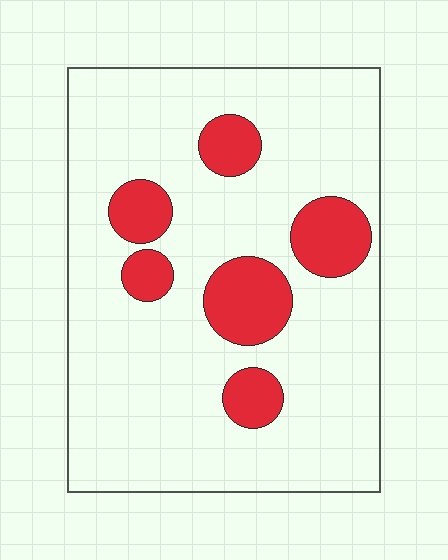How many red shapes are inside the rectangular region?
6.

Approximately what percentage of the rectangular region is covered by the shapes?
Approximately 15%.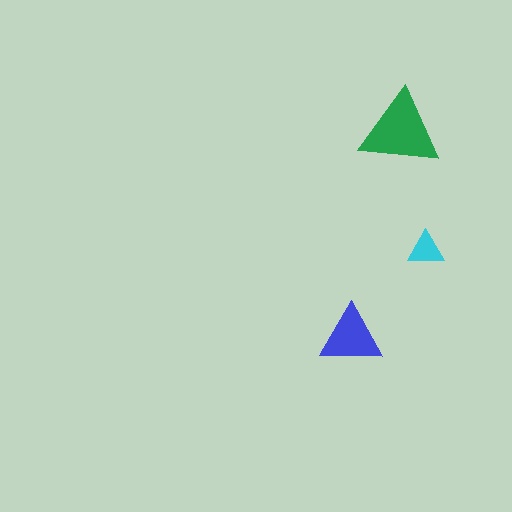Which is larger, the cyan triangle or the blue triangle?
The blue one.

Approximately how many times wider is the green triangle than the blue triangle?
About 1.5 times wider.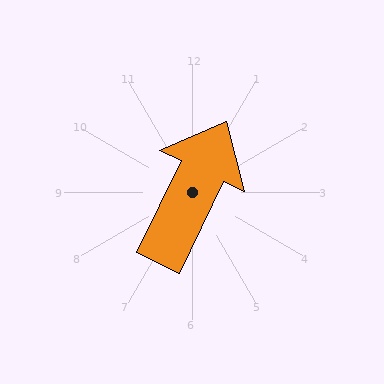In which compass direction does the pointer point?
Northeast.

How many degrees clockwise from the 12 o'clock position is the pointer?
Approximately 26 degrees.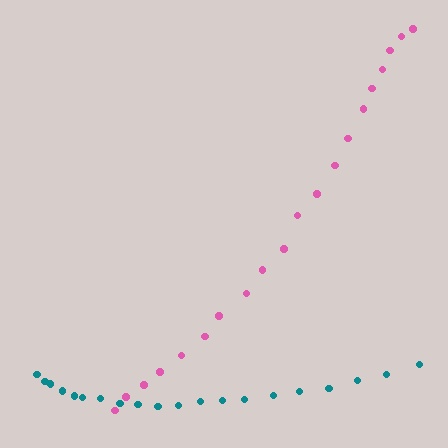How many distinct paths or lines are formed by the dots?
There are 2 distinct paths.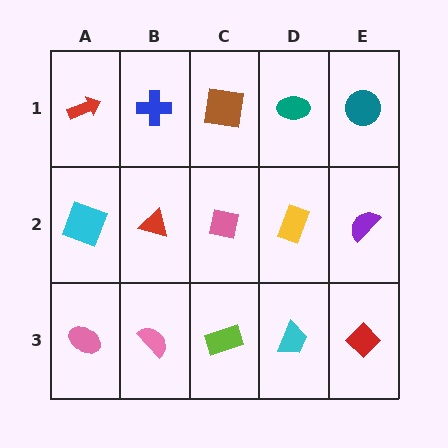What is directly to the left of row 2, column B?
A cyan square.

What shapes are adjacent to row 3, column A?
A cyan square (row 2, column A), a pink semicircle (row 3, column B).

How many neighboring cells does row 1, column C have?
3.